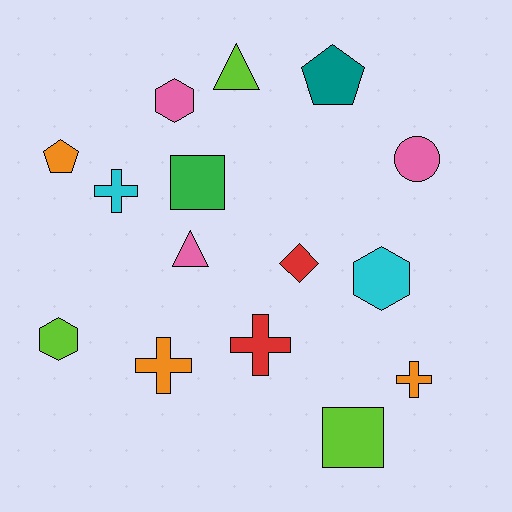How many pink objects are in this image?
There are 3 pink objects.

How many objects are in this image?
There are 15 objects.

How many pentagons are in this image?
There are 2 pentagons.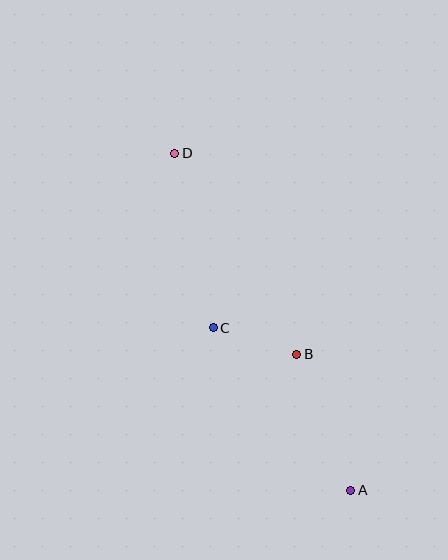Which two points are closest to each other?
Points B and C are closest to each other.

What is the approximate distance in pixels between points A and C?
The distance between A and C is approximately 213 pixels.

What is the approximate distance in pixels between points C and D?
The distance between C and D is approximately 179 pixels.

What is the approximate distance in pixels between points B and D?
The distance between B and D is approximately 235 pixels.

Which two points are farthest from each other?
Points A and D are farthest from each other.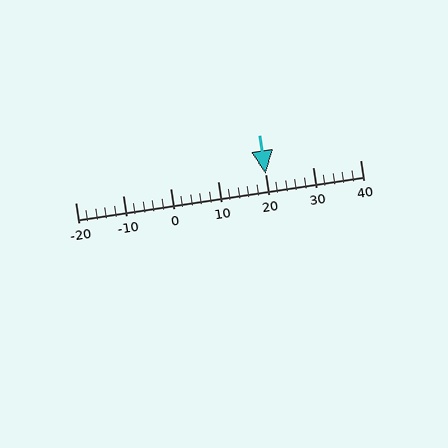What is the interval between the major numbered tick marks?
The major tick marks are spaced 10 units apart.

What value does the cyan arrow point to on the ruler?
The cyan arrow points to approximately 20.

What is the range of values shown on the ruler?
The ruler shows values from -20 to 40.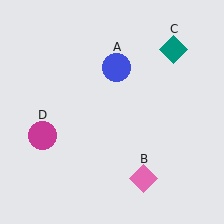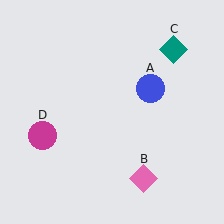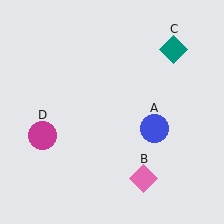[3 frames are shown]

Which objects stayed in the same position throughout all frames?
Pink diamond (object B) and teal diamond (object C) and magenta circle (object D) remained stationary.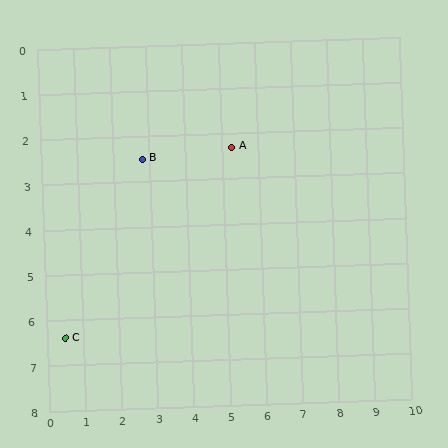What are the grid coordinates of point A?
Point A is at approximately (5.3, 2.3).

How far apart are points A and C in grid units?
Points A and C are about 6.3 grid units apart.